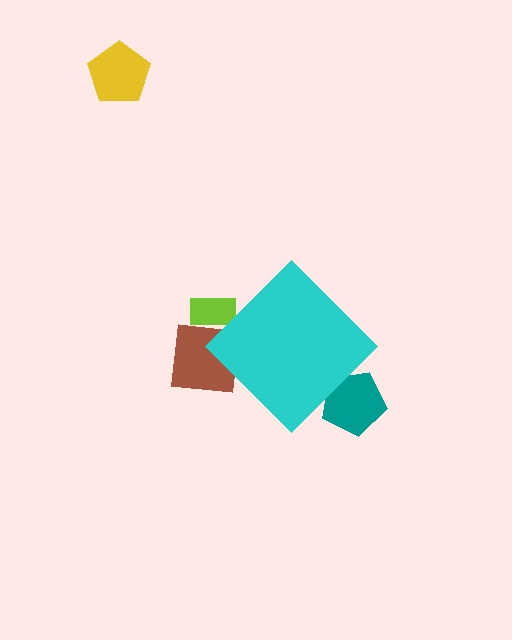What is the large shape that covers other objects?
A cyan diamond.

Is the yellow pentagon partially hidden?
No, the yellow pentagon is fully visible.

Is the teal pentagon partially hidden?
Yes, the teal pentagon is partially hidden behind the cyan diamond.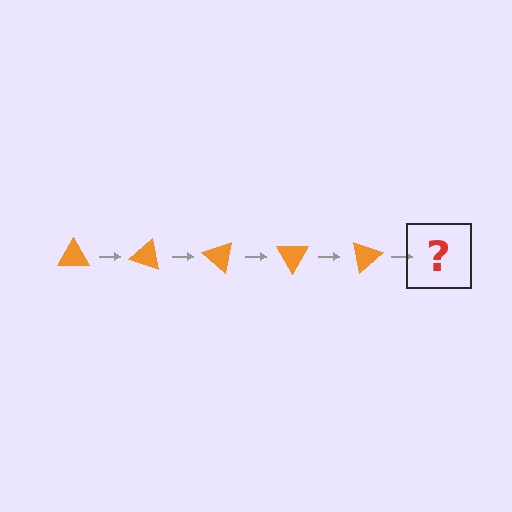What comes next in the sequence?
The next element should be an orange triangle rotated 100 degrees.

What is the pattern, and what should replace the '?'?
The pattern is that the triangle rotates 20 degrees each step. The '?' should be an orange triangle rotated 100 degrees.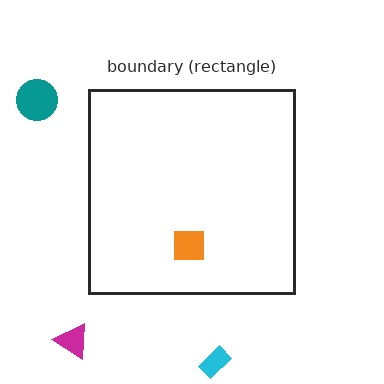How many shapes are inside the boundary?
1 inside, 3 outside.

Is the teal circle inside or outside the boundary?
Outside.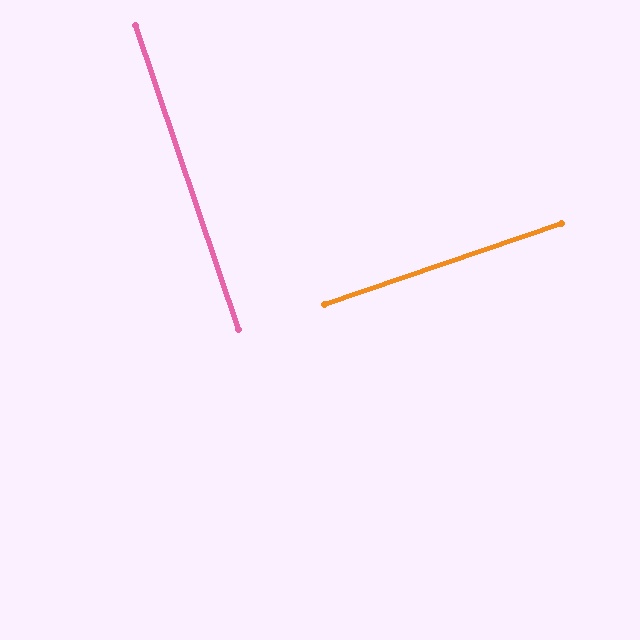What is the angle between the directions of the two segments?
Approximately 90 degrees.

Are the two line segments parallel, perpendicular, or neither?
Perpendicular — they meet at approximately 90°.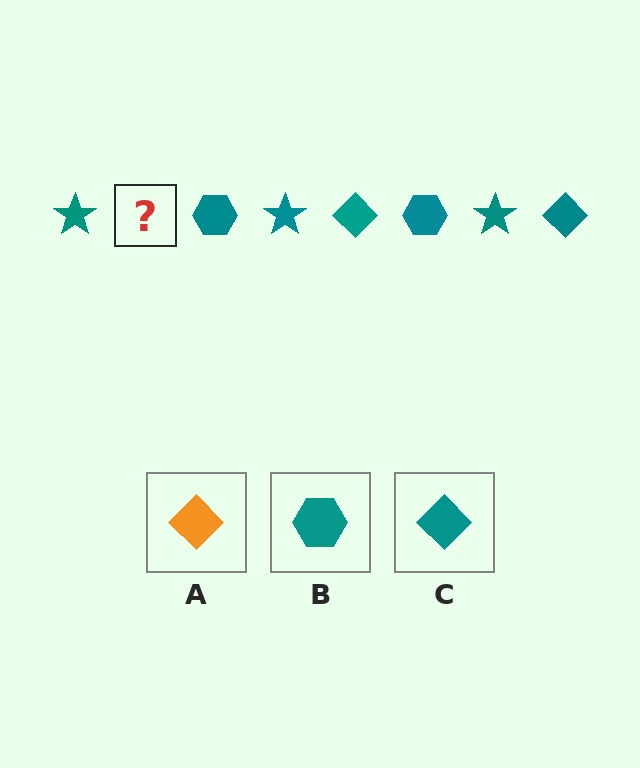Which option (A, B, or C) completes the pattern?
C.